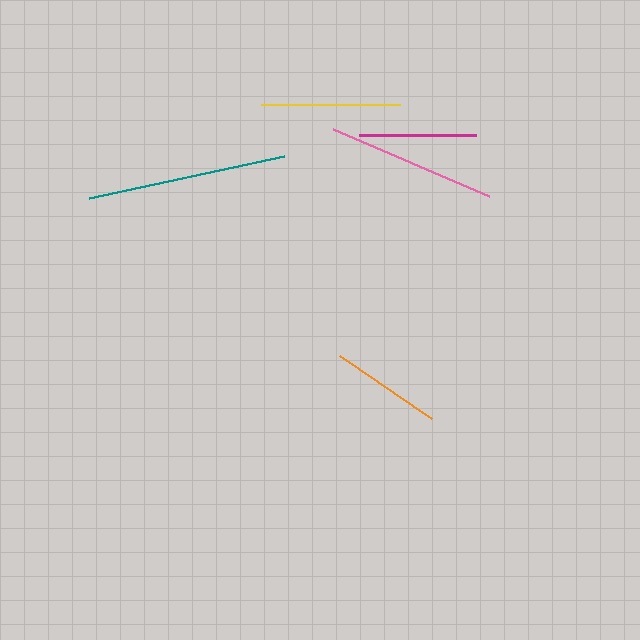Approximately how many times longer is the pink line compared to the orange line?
The pink line is approximately 1.5 times the length of the orange line.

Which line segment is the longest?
The teal line is the longest at approximately 200 pixels.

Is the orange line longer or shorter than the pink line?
The pink line is longer than the orange line.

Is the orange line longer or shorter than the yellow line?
The yellow line is longer than the orange line.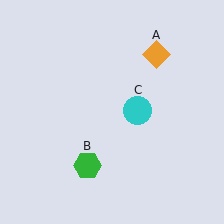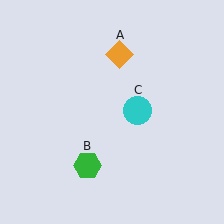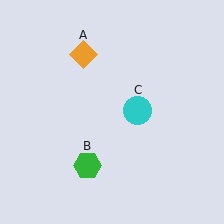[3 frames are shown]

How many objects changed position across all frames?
1 object changed position: orange diamond (object A).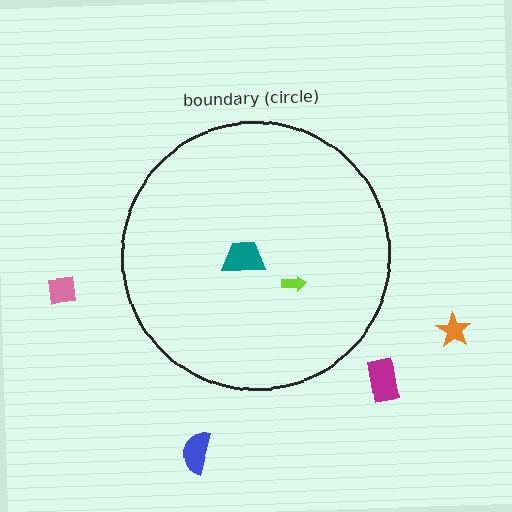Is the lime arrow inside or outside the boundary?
Inside.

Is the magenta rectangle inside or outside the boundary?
Outside.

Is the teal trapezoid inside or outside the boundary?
Inside.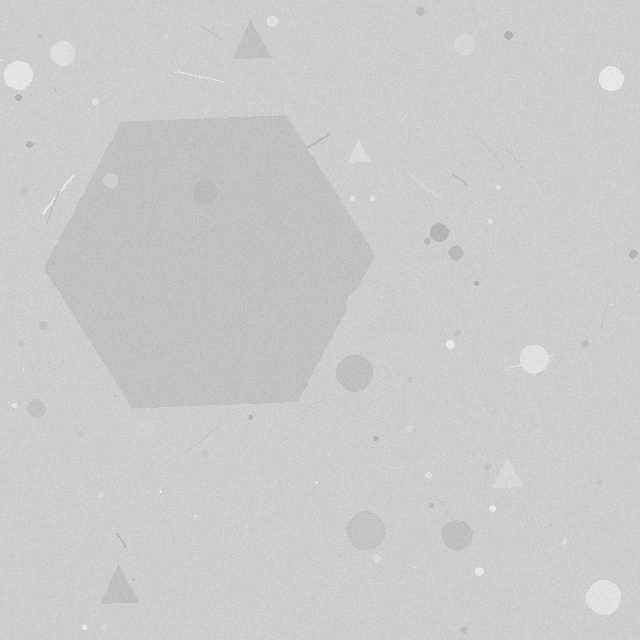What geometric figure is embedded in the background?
A hexagon is embedded in the background.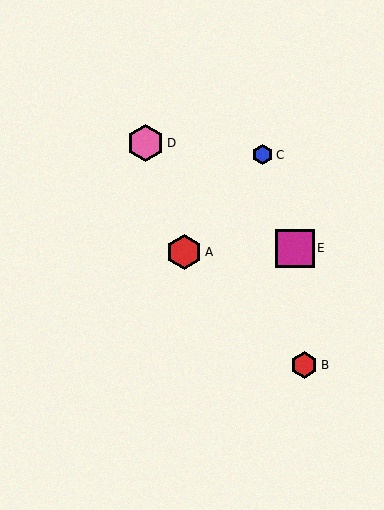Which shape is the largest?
The magenta square (labeled E) is the largest.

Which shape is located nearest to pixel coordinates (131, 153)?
The pink hexagon (labeled D) at (146, 143) is nearest to that location.